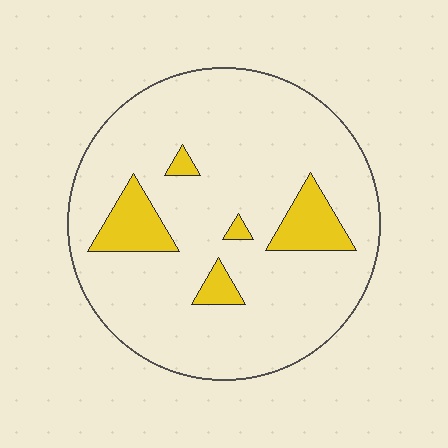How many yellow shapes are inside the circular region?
5.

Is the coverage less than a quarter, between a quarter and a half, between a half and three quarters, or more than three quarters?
Less than a quarter.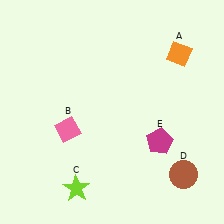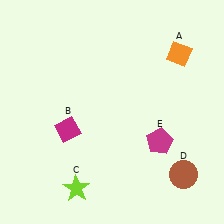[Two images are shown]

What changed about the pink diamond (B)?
In Image 1, B is pink. In Image 2, it changed to magenta.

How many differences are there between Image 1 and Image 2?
There is 1 difference between the two images.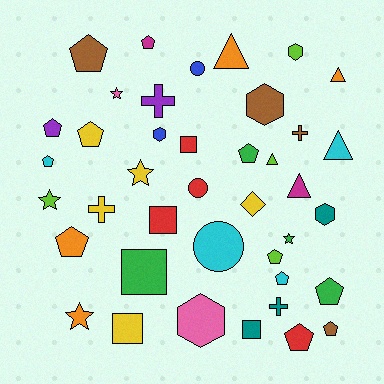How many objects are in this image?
There are 40 objects.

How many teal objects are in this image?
There are 3 teal objects.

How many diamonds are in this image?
There is 1 diamond.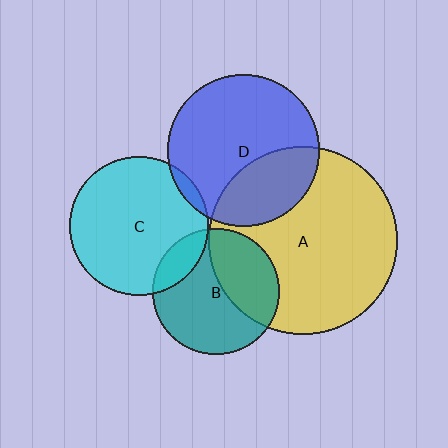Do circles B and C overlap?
Yes.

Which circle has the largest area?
Circle A (yellow).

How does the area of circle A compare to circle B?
Approximately 2.2 times.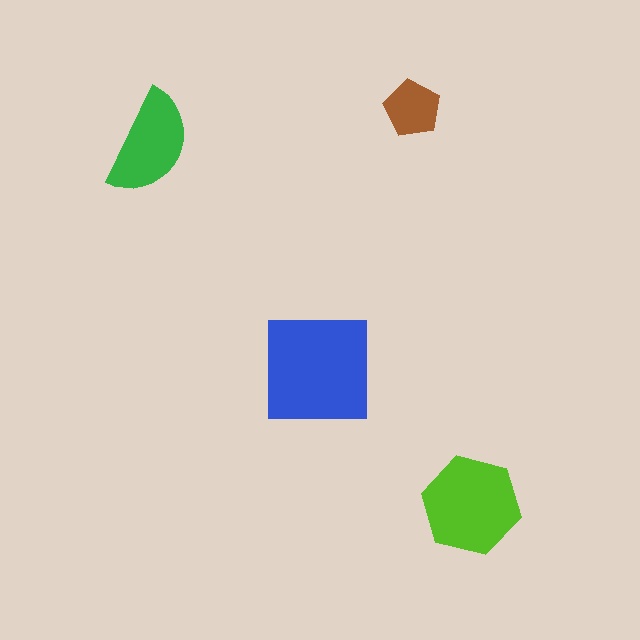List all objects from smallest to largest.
The brown pentagon, the green semicircle, the lime hexagon, the blue square.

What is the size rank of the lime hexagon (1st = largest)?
2nd.